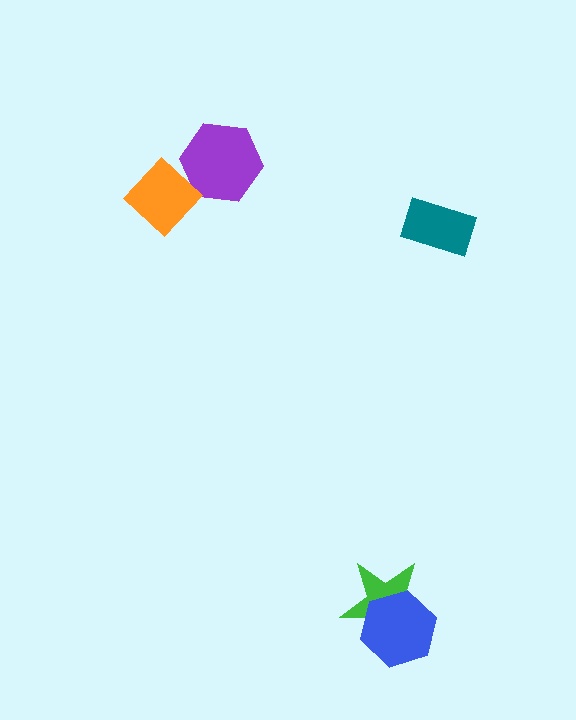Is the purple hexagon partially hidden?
Yes, it is partially covered by another shape.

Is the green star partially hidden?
Yes, it is partially covered by another shape.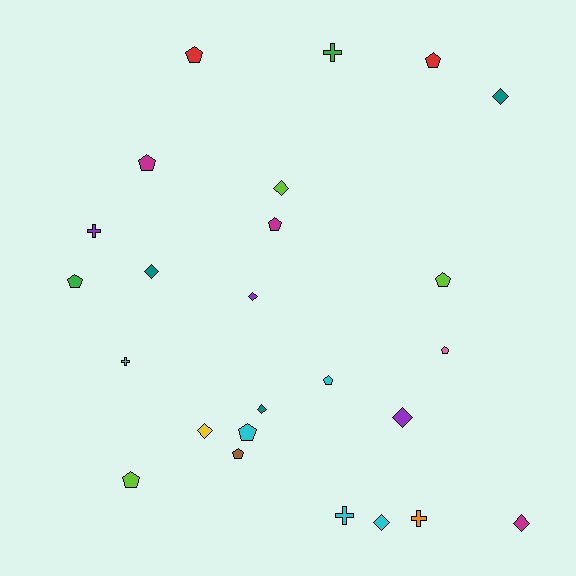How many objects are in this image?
There are 25 objects.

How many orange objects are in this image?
There is 1 orange object.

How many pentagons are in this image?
There are 11 pentagons.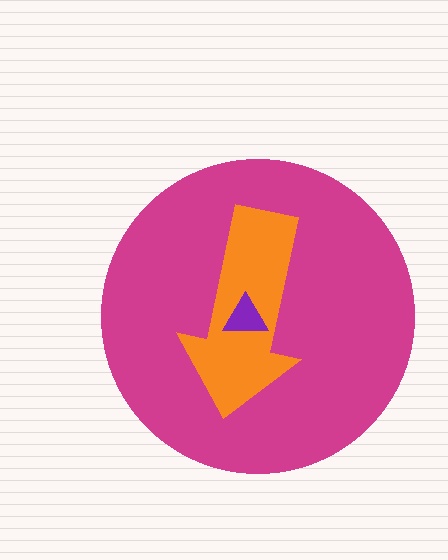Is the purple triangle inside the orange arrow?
Yes.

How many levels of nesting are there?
3.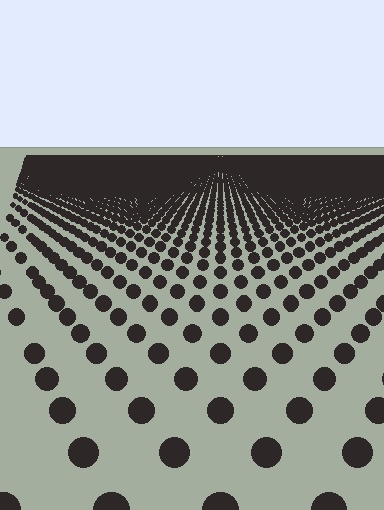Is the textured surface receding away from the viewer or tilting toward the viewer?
The surface is receding away from the viewer. Texture elements get smaller and denser toward the top.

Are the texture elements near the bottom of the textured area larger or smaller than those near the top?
Larger. Near the bottom, elements are closer to the viewer and appear at a bigger on-screen size.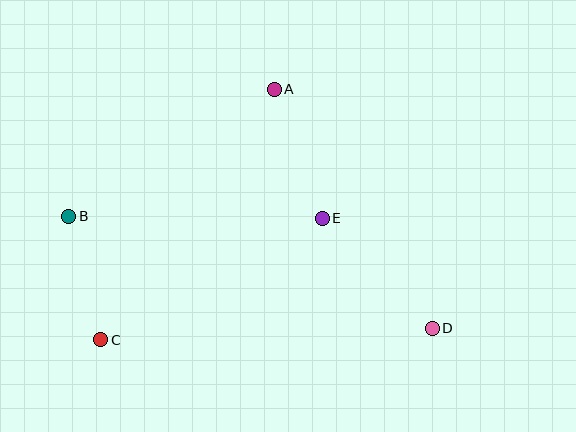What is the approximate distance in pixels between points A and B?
The distance between A and B is approximately 242 pixels.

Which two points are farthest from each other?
Points B and D are farthest from each other.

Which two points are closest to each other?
Points B and C are closest to each other.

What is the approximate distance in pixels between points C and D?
The distance between C and D is approximately 332 pixels.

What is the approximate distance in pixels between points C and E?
The distance between C and E is approximately 253 pixels.